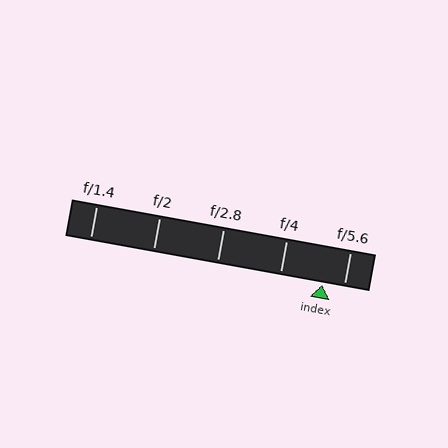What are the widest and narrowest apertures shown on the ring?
The widest aperture shown is f/1.4 and the narrowest is f/5.6.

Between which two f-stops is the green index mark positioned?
The index mark is between f/4 and f/5.6.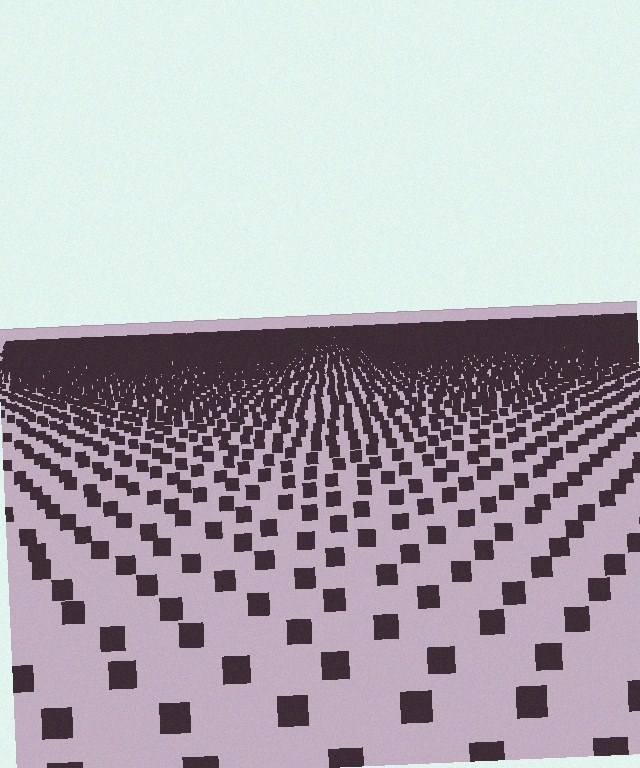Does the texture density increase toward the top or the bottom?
Density increases toward the top.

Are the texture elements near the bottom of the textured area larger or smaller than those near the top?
Larger. Near the bottom, elements are closer to the viewer and appear at a bigger on-screen size.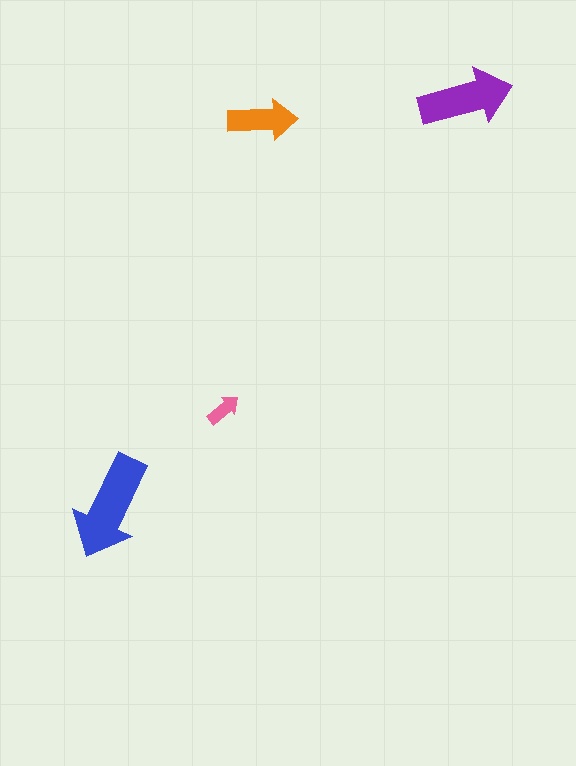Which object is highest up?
The purple arrow is topmost.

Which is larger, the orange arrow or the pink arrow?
The orange one.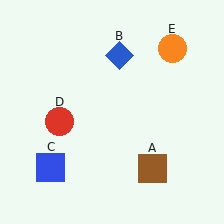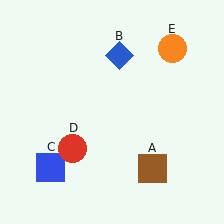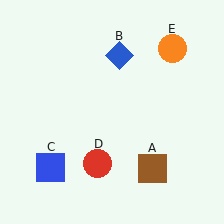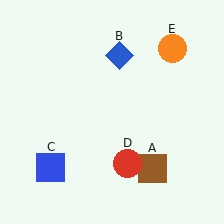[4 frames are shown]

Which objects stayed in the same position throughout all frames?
Brown square (object A) and blue diamond (object B) and blue square (object C) and orange circle (object E) remained stationary.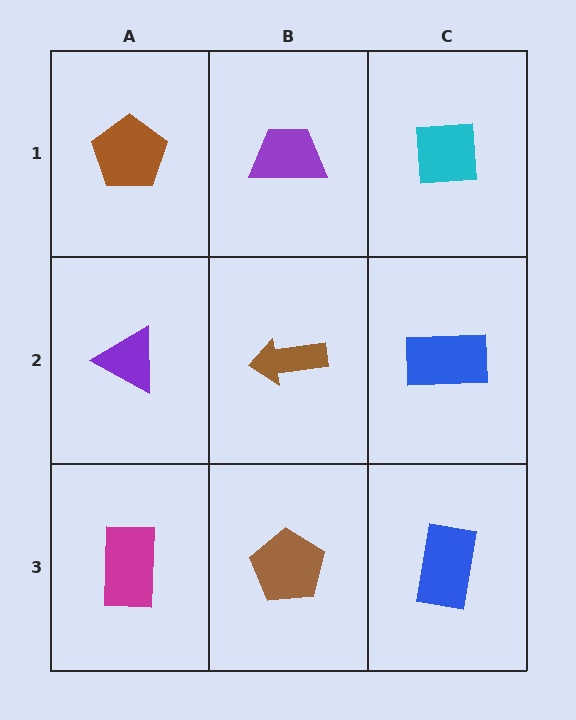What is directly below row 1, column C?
A blue rectangle.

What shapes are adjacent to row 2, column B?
A purple trapezoid (row 1, column B), a brown pentagon (row 3, column B), a purple triangle (row 2, column A), a blue rectangle (row 2, column C).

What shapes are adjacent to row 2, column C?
A cyan square (row 1, column C), a blue rectangle (row 3, column C), a brown arrow (row 2, column B).